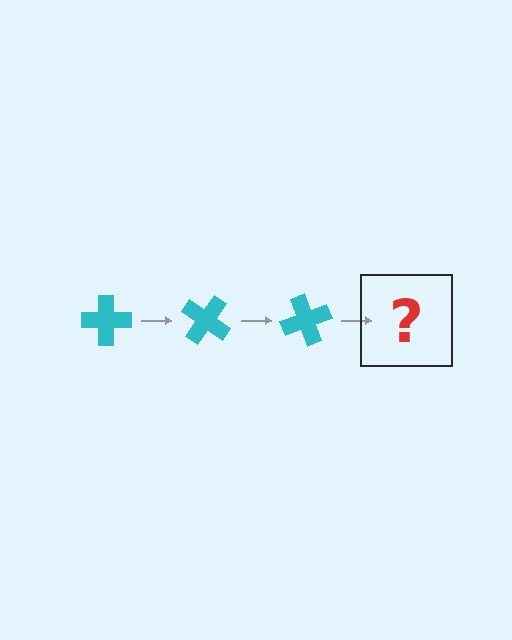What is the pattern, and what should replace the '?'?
The pattern is that the cross rotates 35 degrees each step. The '?' should be a cyan cross rotated 105 degrees.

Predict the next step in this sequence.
The next step is a cyan cross rotated 105 degrees.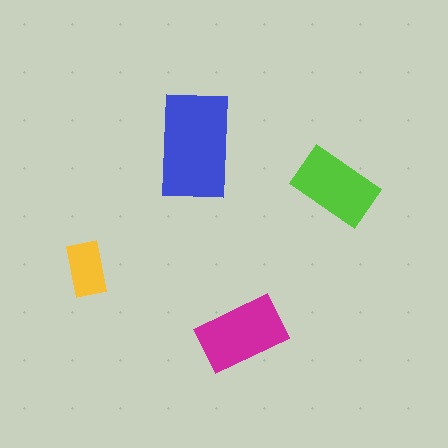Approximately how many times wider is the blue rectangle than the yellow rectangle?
About 2 times wider.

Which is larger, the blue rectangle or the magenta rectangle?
The blue one.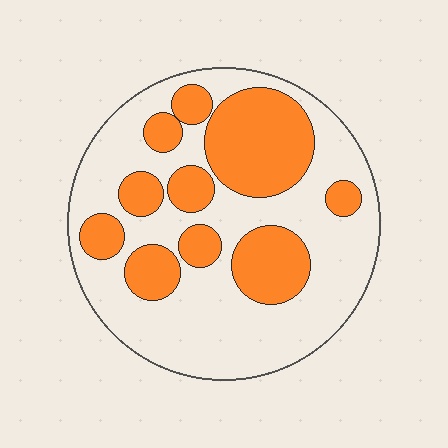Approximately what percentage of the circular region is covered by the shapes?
Approximately 35%.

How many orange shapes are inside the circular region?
10.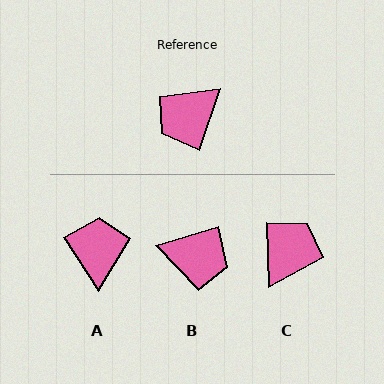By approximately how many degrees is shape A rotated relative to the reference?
Approximately 128 degrees clockwise.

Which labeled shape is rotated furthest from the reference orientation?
C, about 158 degrees away.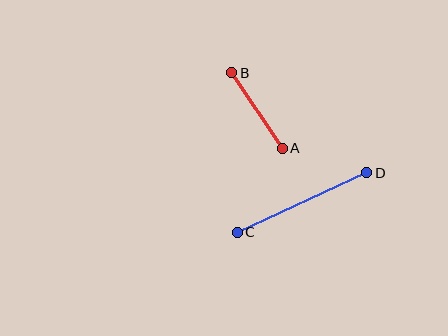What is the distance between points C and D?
The distance is approximately 143 pixels.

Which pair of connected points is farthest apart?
Points C and D are farthest apart.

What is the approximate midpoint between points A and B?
The midpoint is at approximately (257, 110) pixels.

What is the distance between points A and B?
The distance is approximately 91 pixels.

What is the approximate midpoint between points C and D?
The midpoint is at approximately (302, 202) pixels.